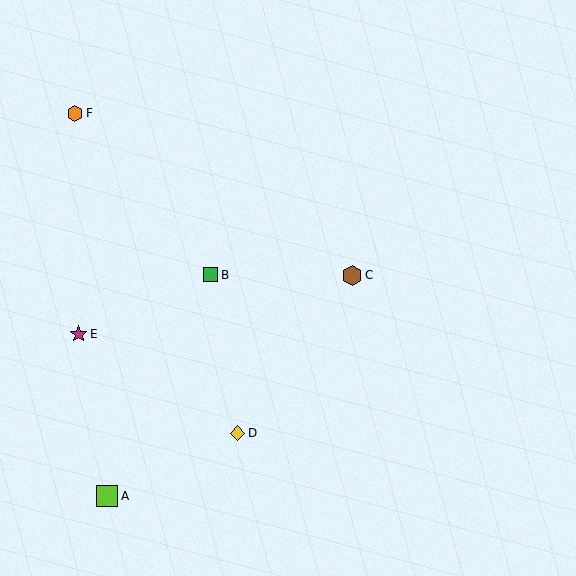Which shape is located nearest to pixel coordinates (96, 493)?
The lime square (labeled A) at (107, 496) is nearest to that location.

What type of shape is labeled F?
Shape F is an orange hexagon.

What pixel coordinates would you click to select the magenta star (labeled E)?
Click at (79, 334) to select the magenta star E.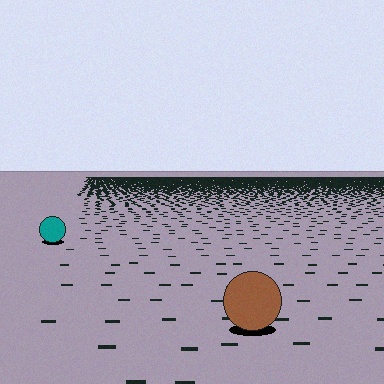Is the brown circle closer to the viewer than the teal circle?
Yes. The brown circle is closer — you can tell from the texture gradient: the ground texture is coarser near it.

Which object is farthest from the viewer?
The teal circle is farthest from the viewer. It appears smaller and the ground texture around it is denser.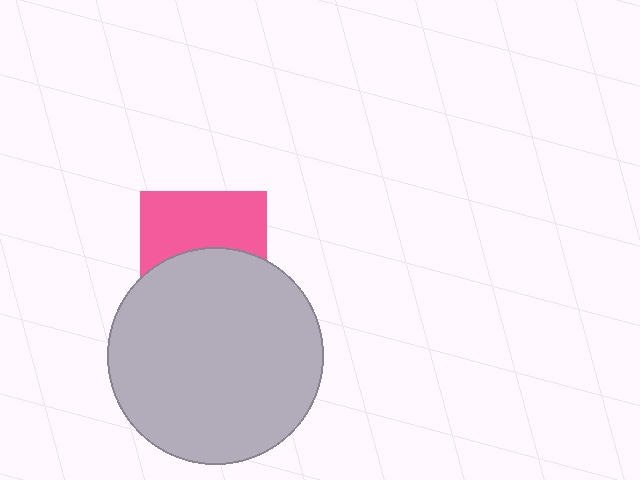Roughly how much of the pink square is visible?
About half of it is visible (roughly 49%).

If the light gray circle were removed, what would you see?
You would see the complete pink square.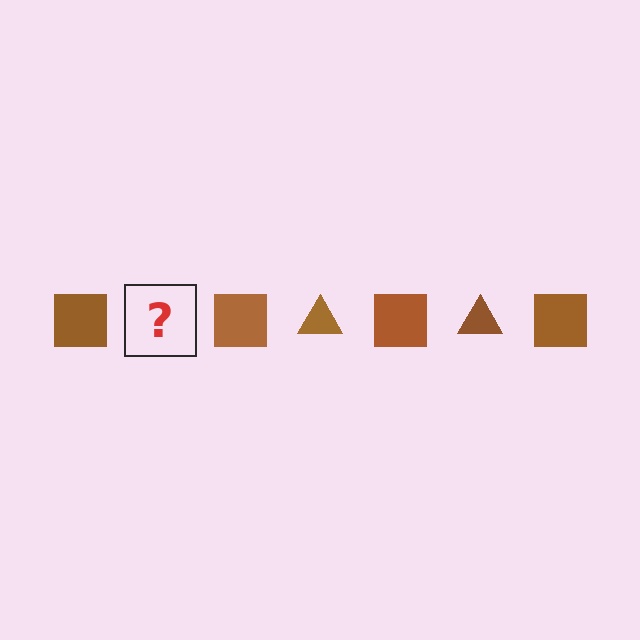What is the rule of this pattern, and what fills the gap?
The rule is that the pattern cycles through square, triangle shapes in brown. The gap should be filled with a brown triangle.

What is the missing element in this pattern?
The missing element is a brown triangle.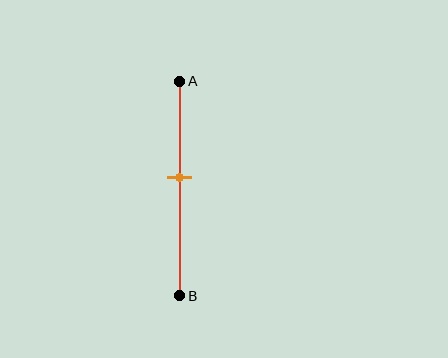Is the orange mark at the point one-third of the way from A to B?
No, the mark is at about 45% from A, not at the 33% one-third point.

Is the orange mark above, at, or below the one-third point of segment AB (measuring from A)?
The orange mark is below the one-third point of segment AB.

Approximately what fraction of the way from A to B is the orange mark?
The orange mark is approximately 45% of the way from A to B.